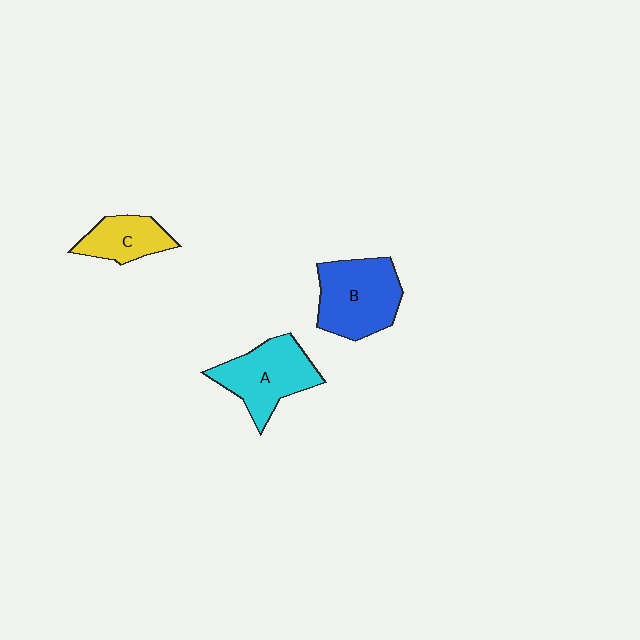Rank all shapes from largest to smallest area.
From largest to smallest: B (blue), A (cyan), C (yellow).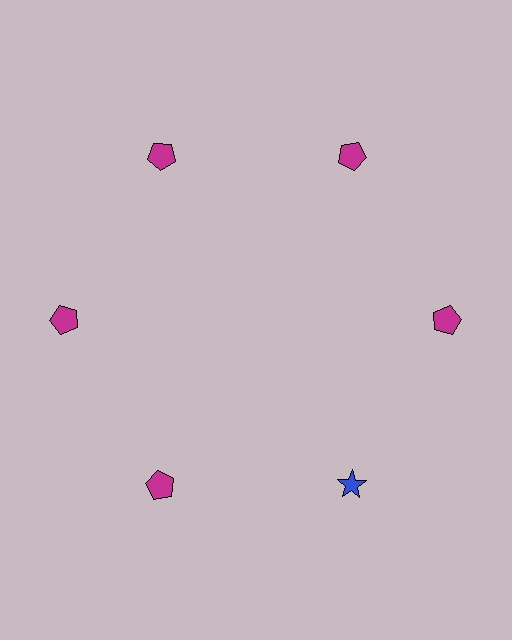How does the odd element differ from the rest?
It differs in both color (blue instead of magenta) and shape (star instead of pentagon).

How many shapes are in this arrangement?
There are 6 shapes arranged in a ring pattern.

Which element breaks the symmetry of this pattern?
The blue star at roughly the 5 o'clock position breaks the symmetry. All other shapes are magenta pentagons.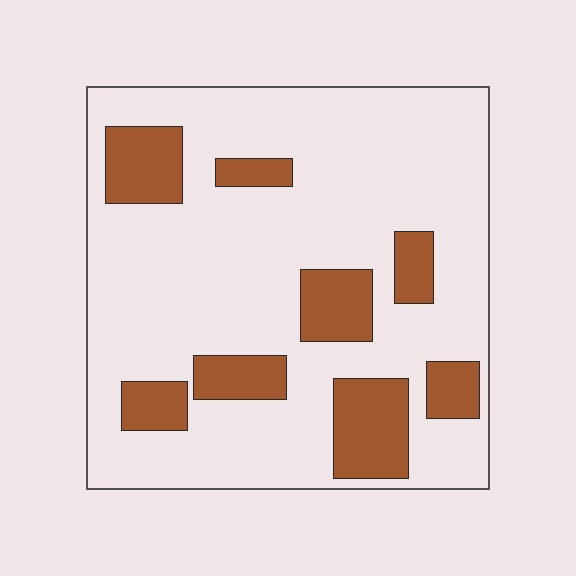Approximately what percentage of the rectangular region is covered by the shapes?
Approximately 20%.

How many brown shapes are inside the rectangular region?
8.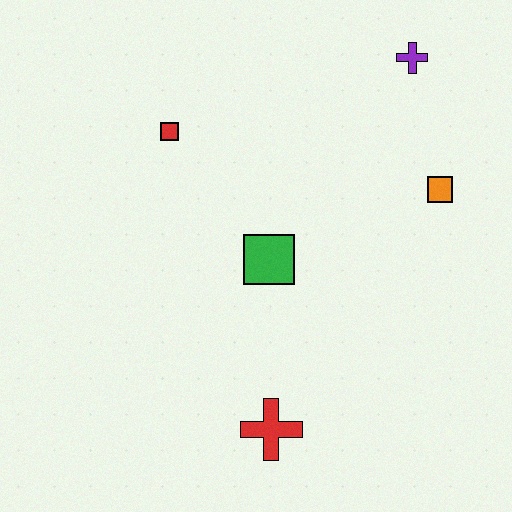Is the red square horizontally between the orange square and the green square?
No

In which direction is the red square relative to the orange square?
The red square is to the left of the orange square.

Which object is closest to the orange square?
The purple cross is closest to the orange square.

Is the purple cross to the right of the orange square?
No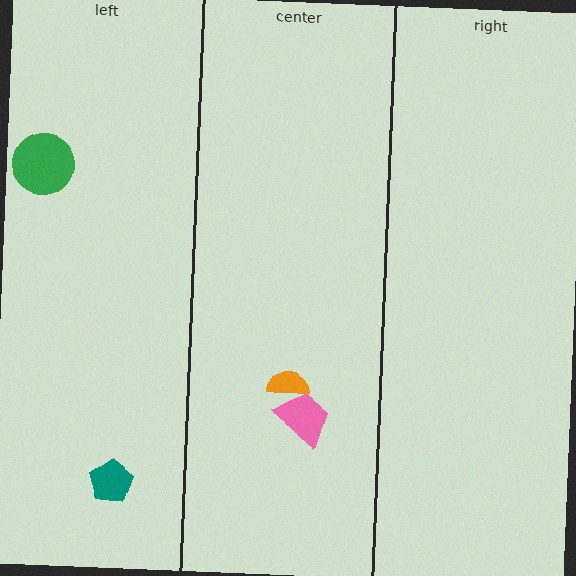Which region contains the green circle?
The left region.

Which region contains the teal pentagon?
The left region.